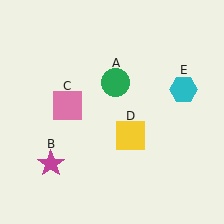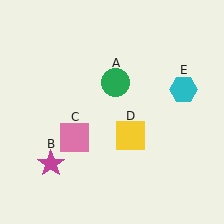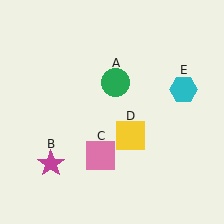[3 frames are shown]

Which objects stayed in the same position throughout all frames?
Green circle (object A) and magenta star (object B) and yellow square (object D) and cyan hexagon (object E) remained stationary.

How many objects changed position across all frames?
1 object changed position: pink square (object C).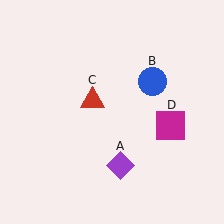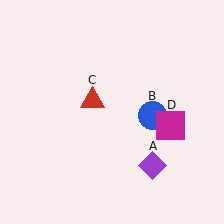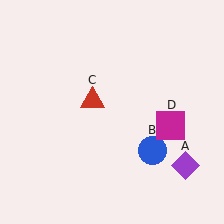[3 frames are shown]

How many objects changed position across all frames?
2 objects changed position: purple diamond (object A), blue circle (object B).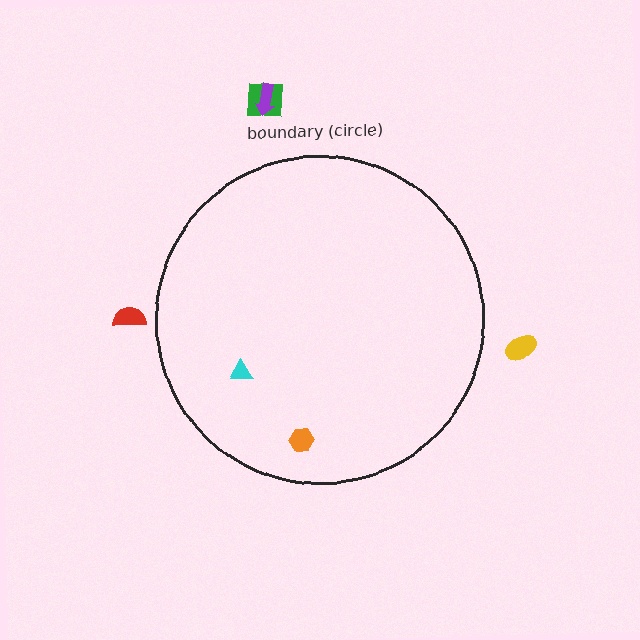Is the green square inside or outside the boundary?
Outside.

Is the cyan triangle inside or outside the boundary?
Inside.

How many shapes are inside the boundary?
2 inside, 4 outside.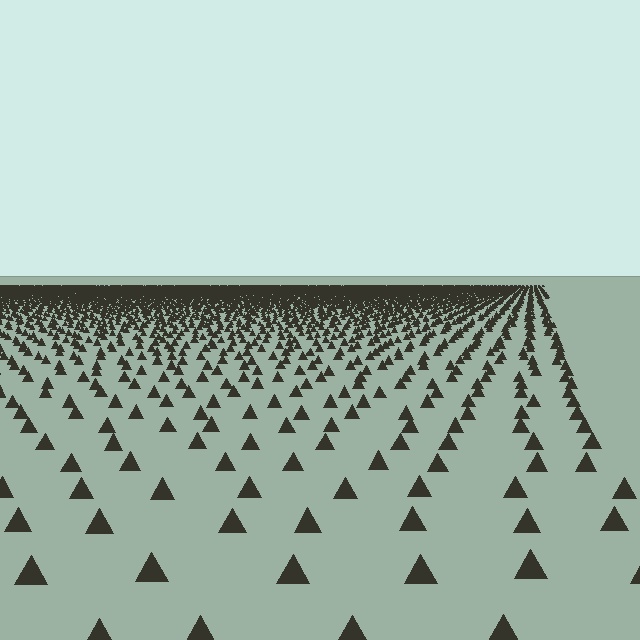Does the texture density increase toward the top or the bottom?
Density increases toward the top.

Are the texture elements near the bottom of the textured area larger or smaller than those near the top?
Larger. Near the bottom, elements are closer to the viewer and appear at a bigger on-screen size.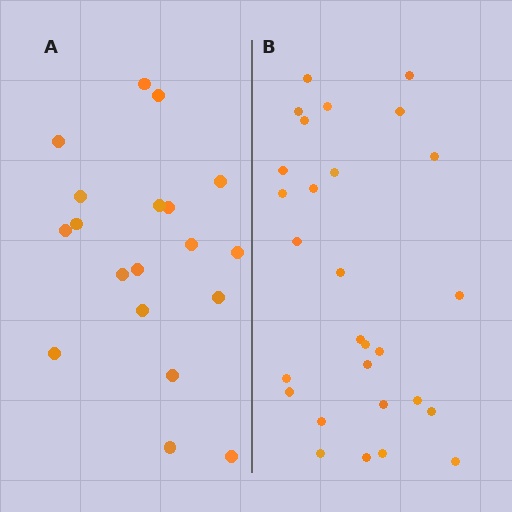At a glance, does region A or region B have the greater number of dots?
Region B (the right region) has more dots.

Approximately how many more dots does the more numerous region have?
Region B has roughly 8 or so more dots than region A.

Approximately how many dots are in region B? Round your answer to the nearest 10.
About 30 dots. (The exact count is 28, which rounds to 30.)